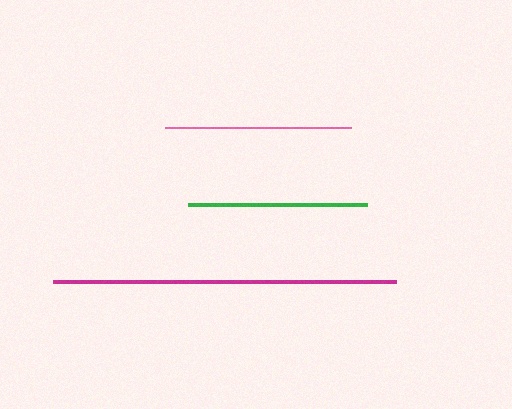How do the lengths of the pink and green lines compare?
The pink and green lines are approximately the same length.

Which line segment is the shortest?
The green line is the shortest at approximately 180 pixels.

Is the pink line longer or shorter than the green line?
The pink line is longer than the green line.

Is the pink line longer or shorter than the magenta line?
The magenta line is longer than the pink line.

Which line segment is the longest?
The magenta line is the longest at approximately 343 pixels.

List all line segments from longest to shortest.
From longest to shortest: magenta, pink, green.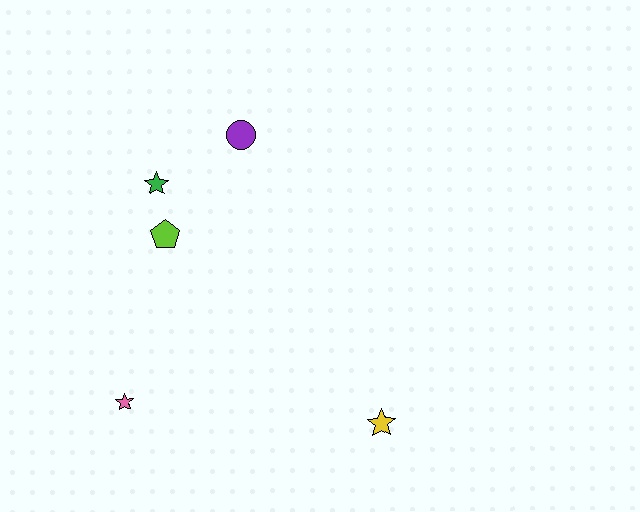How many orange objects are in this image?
There are no orange objects.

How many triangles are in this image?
There are no triangles.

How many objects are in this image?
There are 5 objects.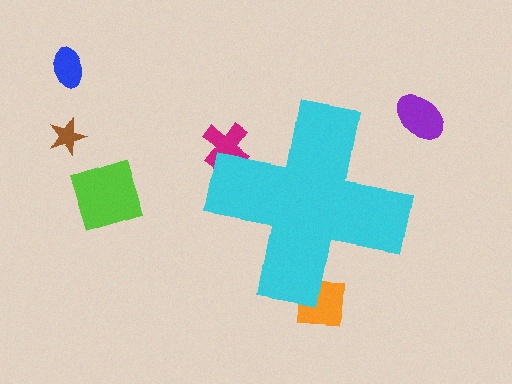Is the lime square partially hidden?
No, the lime square is fully visible.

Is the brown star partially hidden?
No, the brown star is fully visible.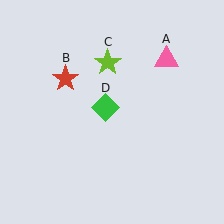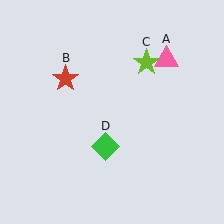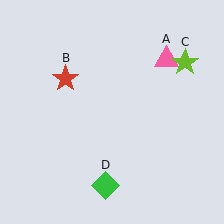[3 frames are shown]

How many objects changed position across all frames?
2 objects changed position: lime star (object C), green diamond (object D).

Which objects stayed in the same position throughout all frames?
Pink triangle (object A) and red star (object B) remained stationary.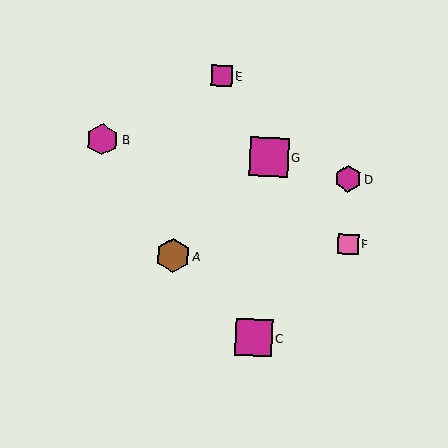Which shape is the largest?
The magenta square (labeled G) is the largest.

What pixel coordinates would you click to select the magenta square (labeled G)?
Click at (269, 157) to select the magenta square G.